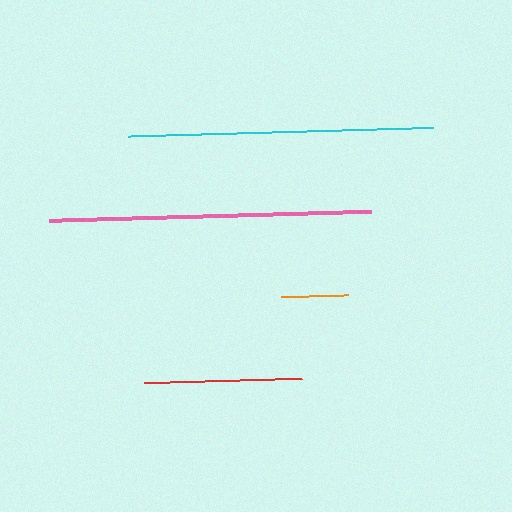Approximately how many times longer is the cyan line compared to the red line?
The cyan line is approximately 1.9 times the length of the red line.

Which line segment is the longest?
The pink line is the longest at approximately 323 pixels.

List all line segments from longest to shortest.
From longest to shortest: pink, cyan, red, orange.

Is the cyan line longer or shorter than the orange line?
The cyan line is longer than the orange line.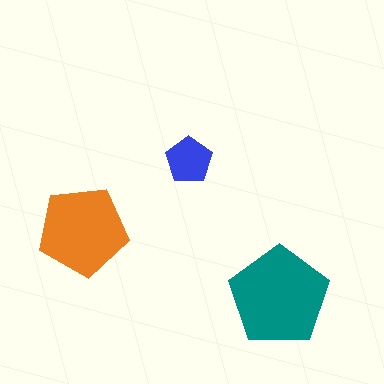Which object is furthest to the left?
The orange pentagon is leftmost.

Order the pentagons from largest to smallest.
the teal one, the orange one, the blue one.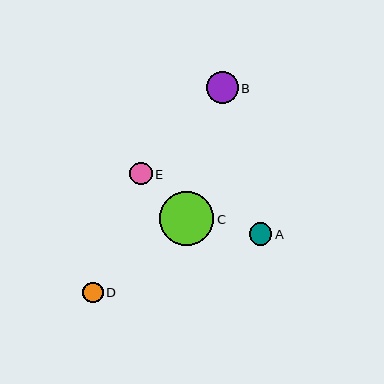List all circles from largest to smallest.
From largest to smallest: C, B, A, E, D.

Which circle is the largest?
Circle C is the largest with a size of approximately 54 pixels.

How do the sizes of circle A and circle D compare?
Circle A and circle D are approximately the same size.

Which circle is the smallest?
Circle D is the smallest with a size of approximately 21 pixels.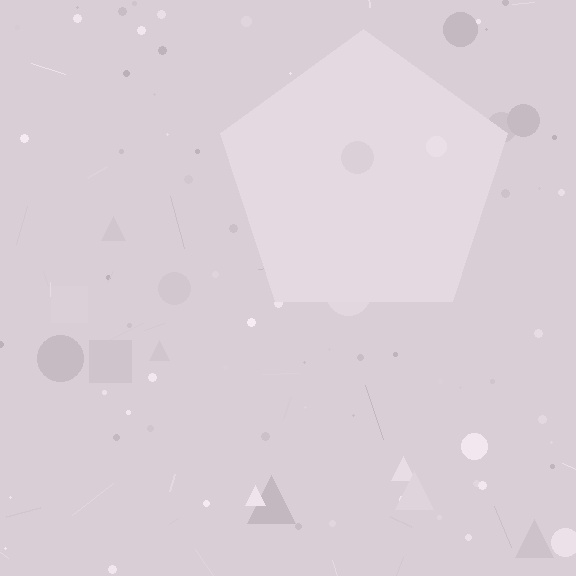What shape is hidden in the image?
A pentagon is hidden in the image.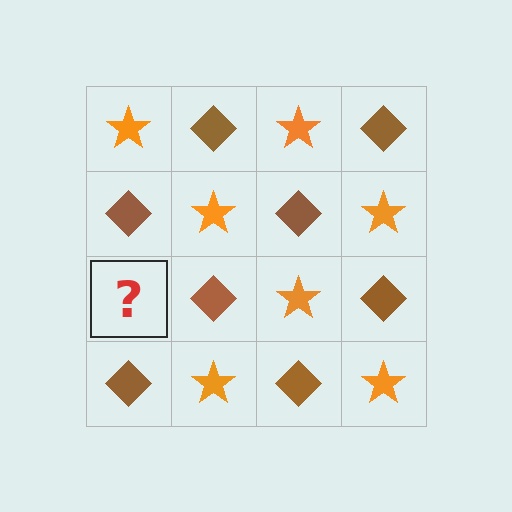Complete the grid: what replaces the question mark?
The question mark should be replaced with an orange star.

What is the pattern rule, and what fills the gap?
The rule is that it alternates orange star and brown diamond in a checkerboard pattern. The gap should be filled with an orange star.